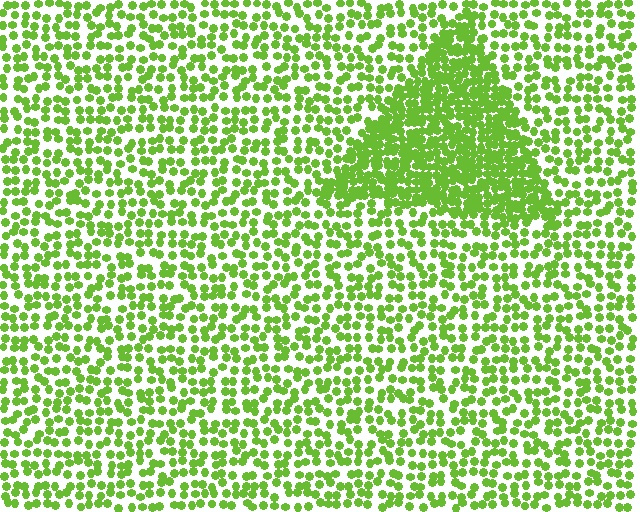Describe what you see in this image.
The image contains small lime elements arranged at two different densities. A triangle-shaped region is visible where the elements are more densely packed than the surrounding area.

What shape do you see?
I see a triangle.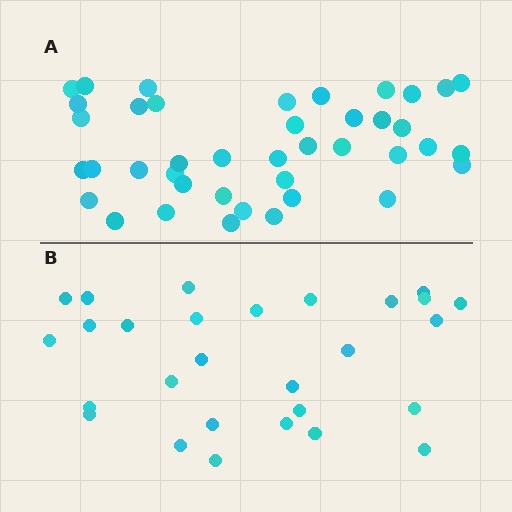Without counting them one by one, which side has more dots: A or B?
Region A (the top region) has more dots.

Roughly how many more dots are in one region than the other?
Region A has approximately 15 more dots than region B.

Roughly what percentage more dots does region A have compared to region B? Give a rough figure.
About 45% more.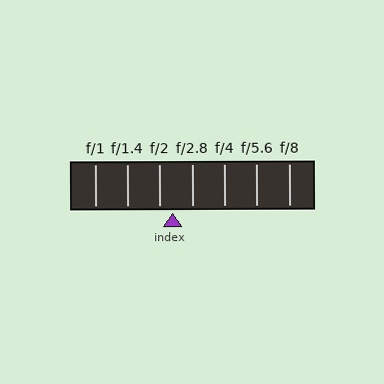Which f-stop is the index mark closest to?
The index mark is closest to f/2.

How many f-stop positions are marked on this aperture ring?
There are 7 f-stop positions marked.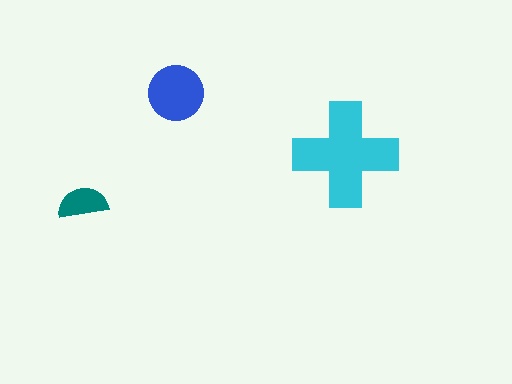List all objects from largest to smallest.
The cyan cross, the blue circle, the teal semicircle.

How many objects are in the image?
There are 3 objects in the image.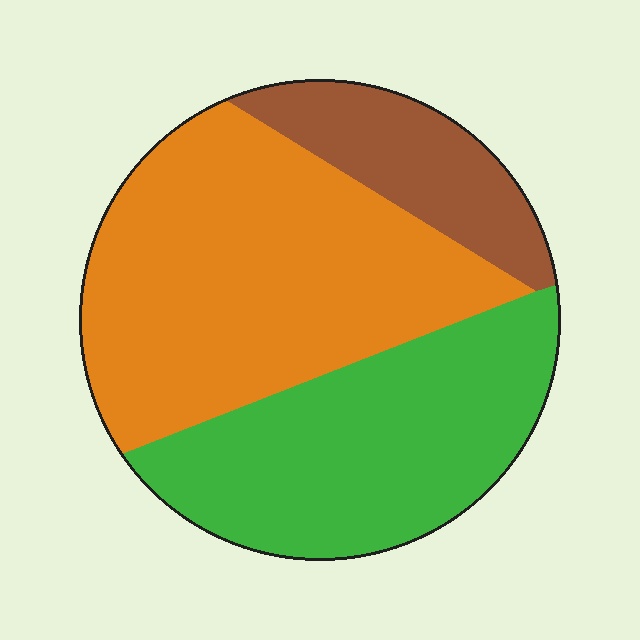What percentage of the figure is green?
Green takes up between a quarter and a half of the figure.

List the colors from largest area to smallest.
From largest to smallest: orange, green, brown.